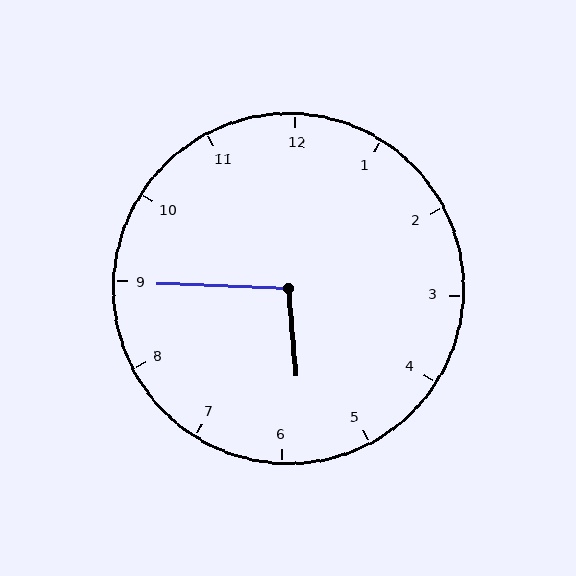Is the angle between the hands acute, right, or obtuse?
It is obtuse.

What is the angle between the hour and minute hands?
Approximately 98 degrees.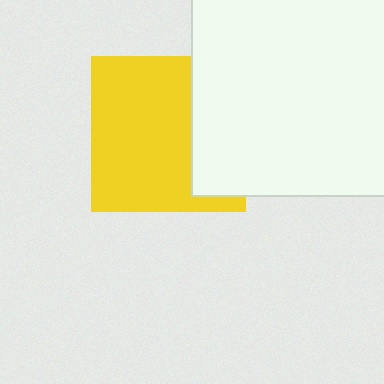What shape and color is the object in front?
The object in front is a white square.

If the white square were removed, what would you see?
You would see the complete yellow square.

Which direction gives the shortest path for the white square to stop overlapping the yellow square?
Moving right gives the shortest separation.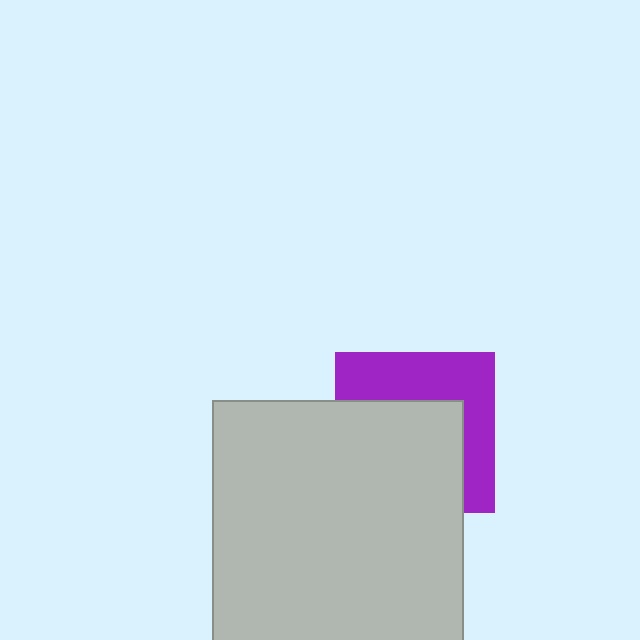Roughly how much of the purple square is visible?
A small part of it is visible (roughly 44%).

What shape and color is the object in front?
The object in front is a light gray square.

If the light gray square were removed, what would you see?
You would see the complete purple square.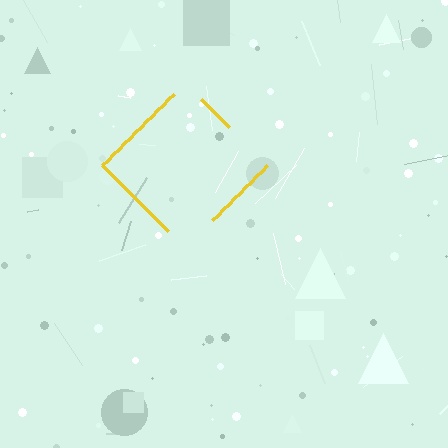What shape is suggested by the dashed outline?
The dashed outline suggests a diamond.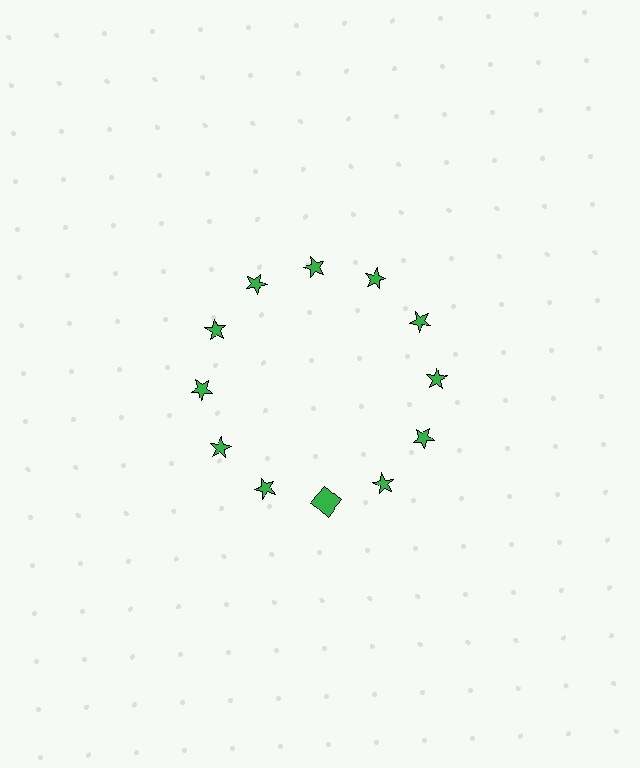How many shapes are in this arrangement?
There are 12 shapes arranged in a ring pattern.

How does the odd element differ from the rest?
It has a different shape: square instead of star.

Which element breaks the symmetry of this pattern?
The green square at roughly the 6 o'clock position breaks the symmetry. All other shapes are green stars.